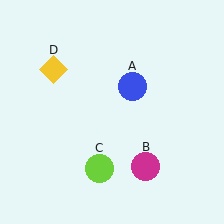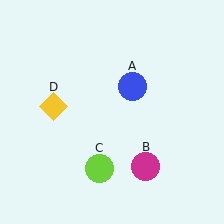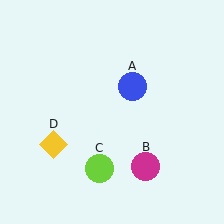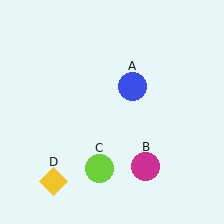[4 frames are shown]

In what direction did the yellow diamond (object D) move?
The yellow diamond (object D) moved down.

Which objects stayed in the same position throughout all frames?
Blue circle (object A) and magenta circle (object B) and lime circle (object C) remained stationary.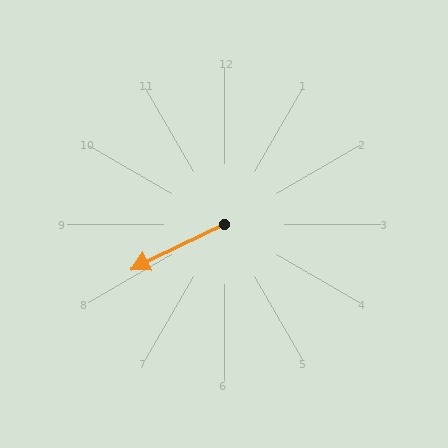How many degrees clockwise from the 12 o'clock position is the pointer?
Approximately 244 degrees.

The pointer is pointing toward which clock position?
Roughly 8 o'clock.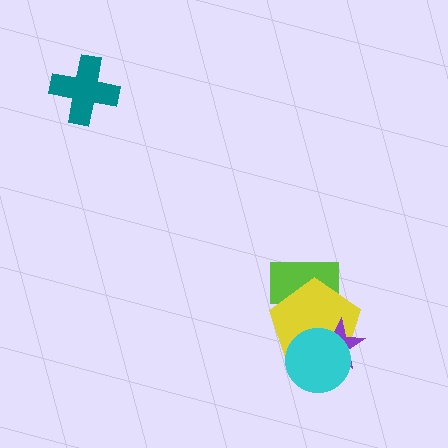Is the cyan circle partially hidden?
No, no other shape covers it.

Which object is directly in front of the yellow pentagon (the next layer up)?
The purple star is directly in front of the yellow pentagon.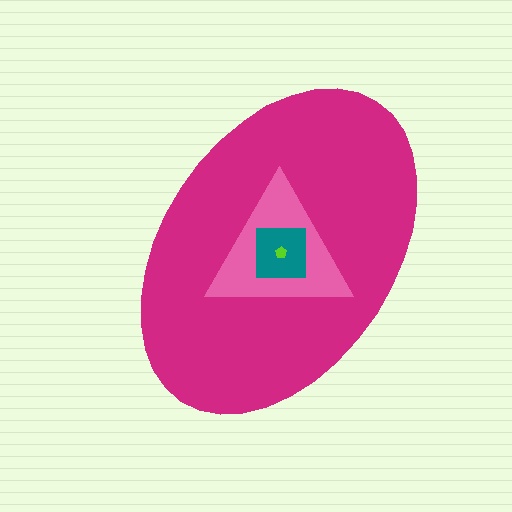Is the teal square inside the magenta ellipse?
Yes.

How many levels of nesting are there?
4.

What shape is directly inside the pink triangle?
The teal square.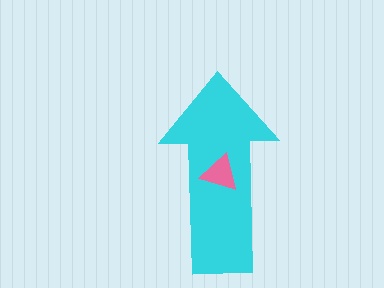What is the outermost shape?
The cyan arrow.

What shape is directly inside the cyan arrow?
The pink triangle.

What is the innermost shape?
The pink triangle.